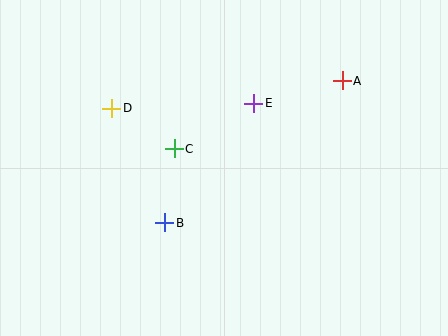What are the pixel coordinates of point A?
Point A is at (342, 81).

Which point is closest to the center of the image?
Point C at (174, 149) is closest to the center.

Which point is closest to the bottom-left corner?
Point B is closest to the bottom-left corner.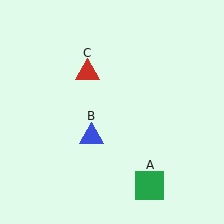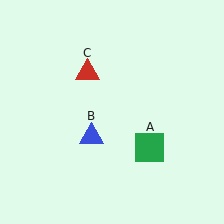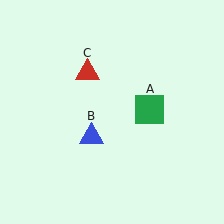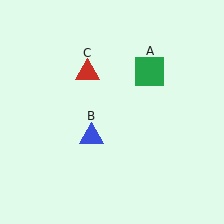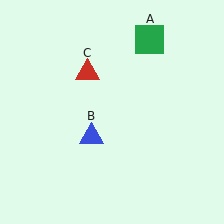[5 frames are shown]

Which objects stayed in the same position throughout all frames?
Blue triangle (object B) and red triangle (object C) remained stationary.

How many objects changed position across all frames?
1 object changed position: green square (object A).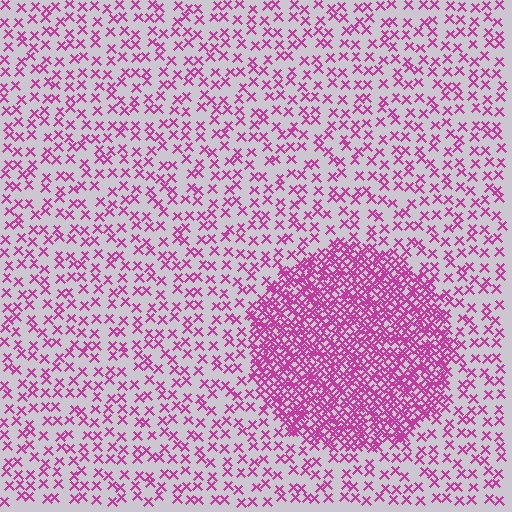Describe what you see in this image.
The image contains small magenta elements arranged at two different densities. A circle-shaped region is visible where the elements are more densely packed than the surrounding area.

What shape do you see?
I see a circle.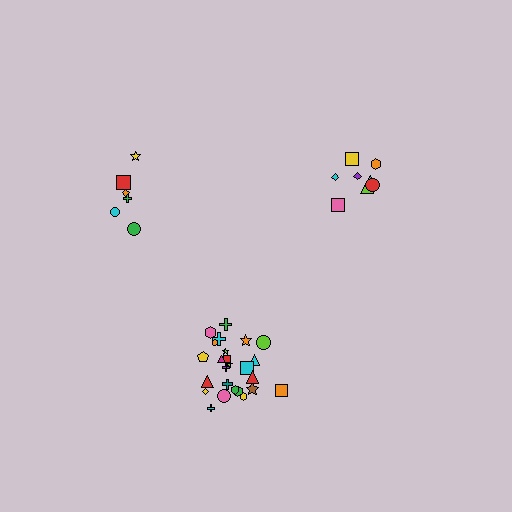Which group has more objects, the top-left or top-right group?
The top-right group.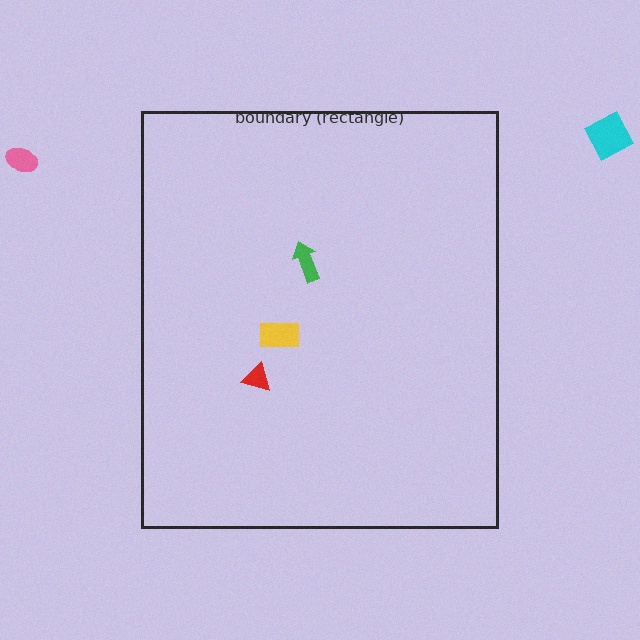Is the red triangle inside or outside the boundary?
Inside.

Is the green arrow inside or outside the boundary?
Inside.